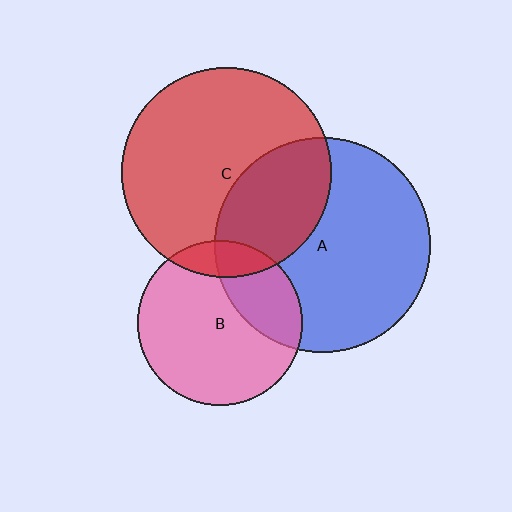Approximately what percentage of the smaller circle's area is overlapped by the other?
Approximately 35%.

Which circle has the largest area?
Circle A (blue).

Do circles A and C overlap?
Yes.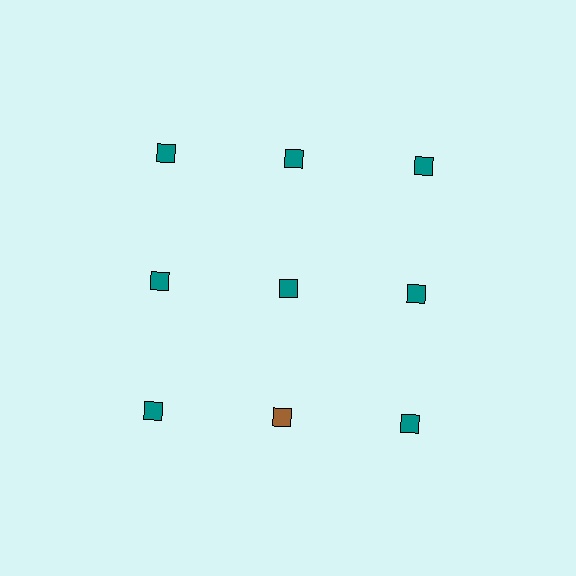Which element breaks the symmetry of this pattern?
The brown square in the third row, second from left column breaks the symmetry. All other shapes are teal squares.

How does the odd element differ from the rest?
It has a different color: brown instead of teal.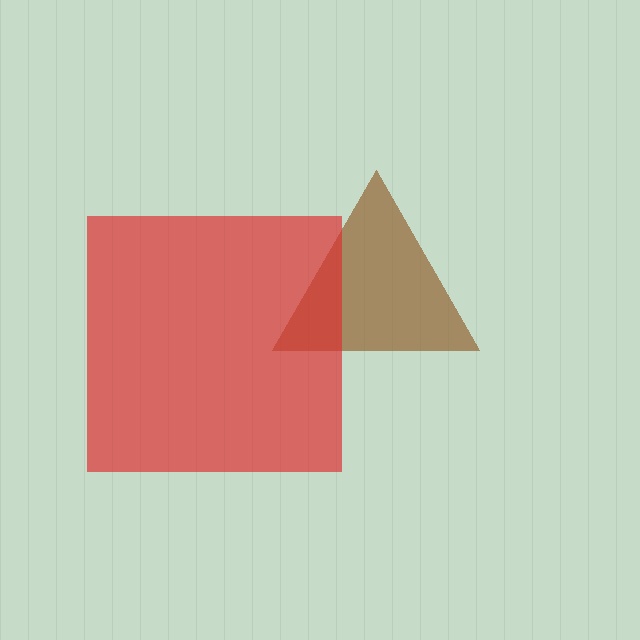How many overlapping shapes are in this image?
There are 2 overlapping shapes in the image.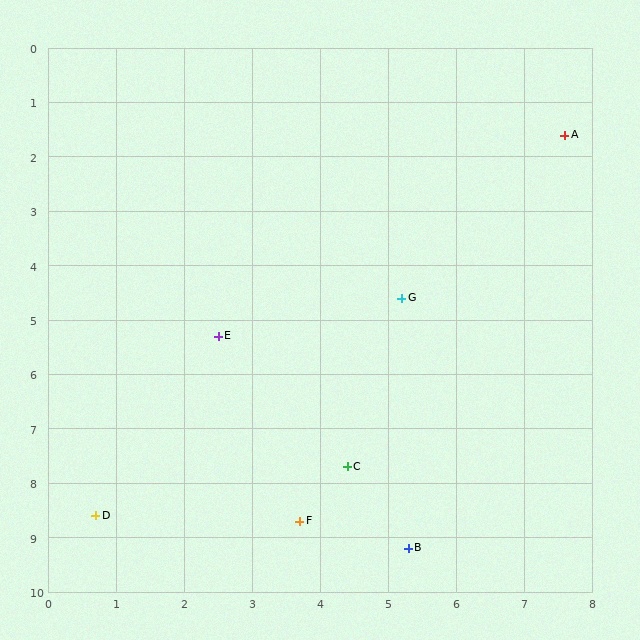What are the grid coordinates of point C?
Point C is at approximately (4.4, 7.7).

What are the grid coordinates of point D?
Point D is at approximately (0.7, 8.6).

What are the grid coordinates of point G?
Point G is at approximately (5.2, 4.6).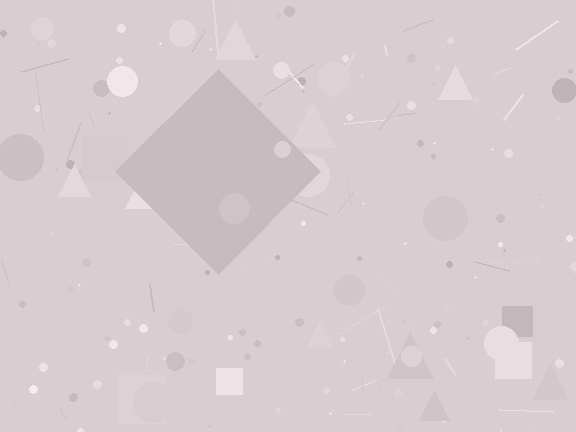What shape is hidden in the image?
A diamond is hidden in the image.